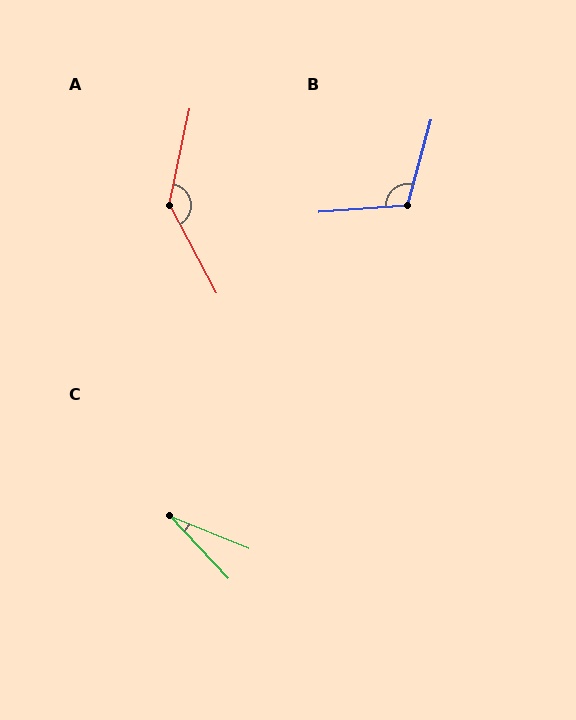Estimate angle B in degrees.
Approximately 110 degrees.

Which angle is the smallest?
C, at approximately 25 degrees.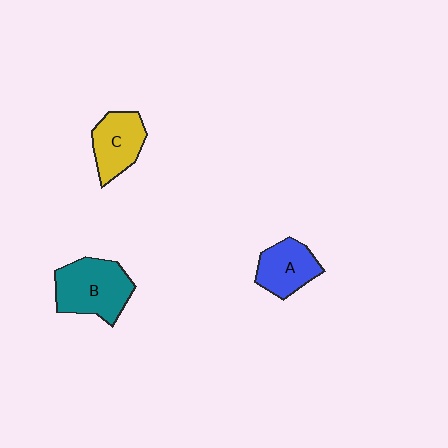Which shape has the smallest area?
Shape A (blue).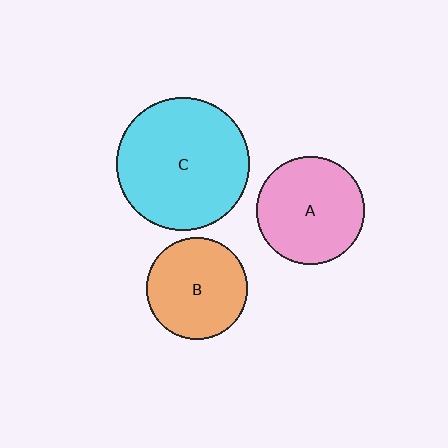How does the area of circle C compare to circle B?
Approximately 1.7 times.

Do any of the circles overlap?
No, none of the circles overlap.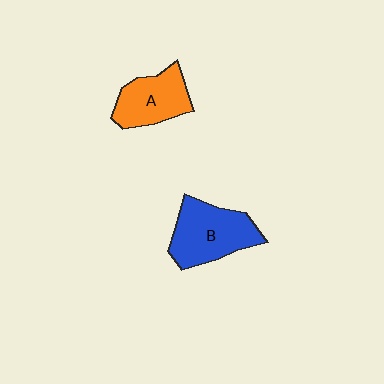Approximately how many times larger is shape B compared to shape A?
Approximately 1.3 times.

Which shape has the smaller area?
Shape A (orange).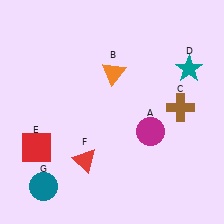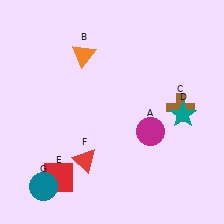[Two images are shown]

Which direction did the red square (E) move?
The red square (E) moved down.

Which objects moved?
The objects that moved are: the orange triangle (B), the teal star (D), the red square (E).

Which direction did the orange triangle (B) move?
The orange triangle (B) moved left.